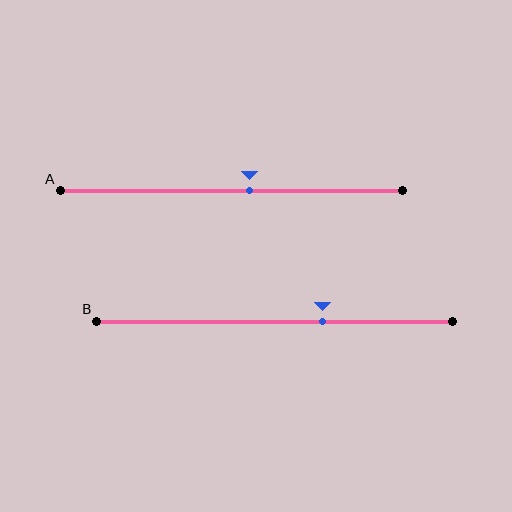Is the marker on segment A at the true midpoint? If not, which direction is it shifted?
No, the marker on segment A is shifted to the right by about 5% of the segment length.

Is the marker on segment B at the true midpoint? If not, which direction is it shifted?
No, the marker on segment B is shifted to the right by about 13% of the segment length.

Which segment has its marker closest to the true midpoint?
Segment A has its marker closest to the true midpoint.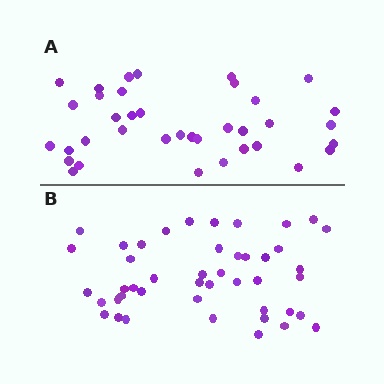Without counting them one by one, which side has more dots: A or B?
Region B (the bottom region) has more dots.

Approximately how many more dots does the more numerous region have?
Region B has roughly 8 or so more dots than region A.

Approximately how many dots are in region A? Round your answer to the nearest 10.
About 40 dots. (The exact count is 37, which rounds to 40.)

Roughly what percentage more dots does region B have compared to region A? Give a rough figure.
About 20% more.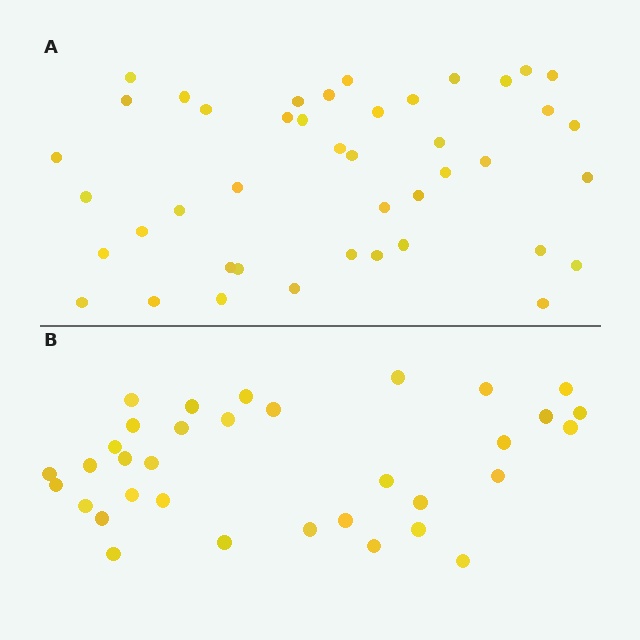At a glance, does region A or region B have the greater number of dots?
Region A (the top region) has more dots.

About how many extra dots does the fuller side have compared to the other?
Region A has roughly 8 or so more dots than region B.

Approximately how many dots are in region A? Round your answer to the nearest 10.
About 40 dots. (The exact count is 43, which rounds to 40.)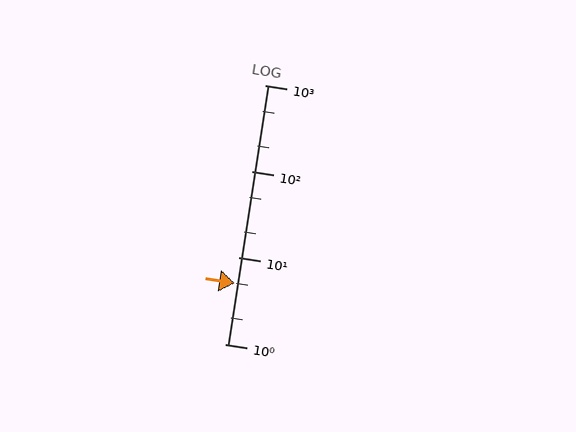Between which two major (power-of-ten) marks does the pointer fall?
The pointer is between 1 and 10.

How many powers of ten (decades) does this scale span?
The scale spans 3 decades, from 1 to 1000.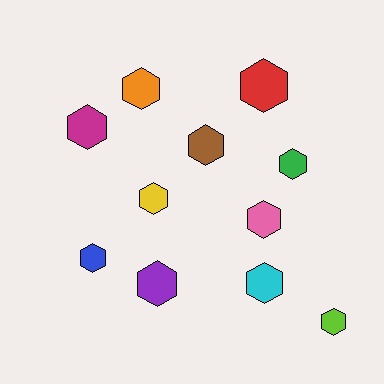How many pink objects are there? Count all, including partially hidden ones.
There is 1 pink object.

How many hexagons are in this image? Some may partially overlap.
There are 11 hexagons.